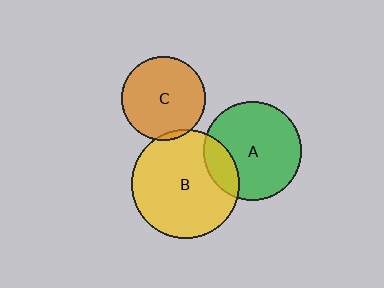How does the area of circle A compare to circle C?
Approximately 1.4 times.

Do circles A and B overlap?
Yes.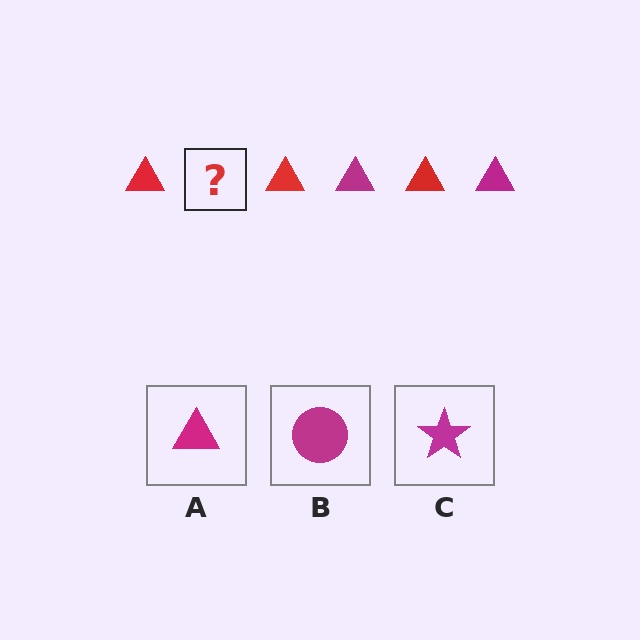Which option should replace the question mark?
Option A.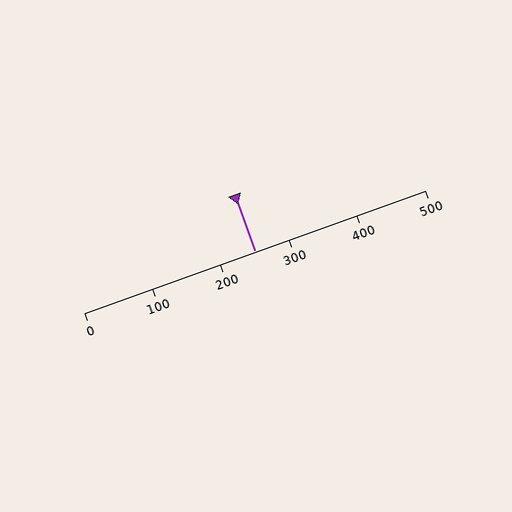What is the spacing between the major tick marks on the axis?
The major ticks are spaced 100 apart.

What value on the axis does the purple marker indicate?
The marker indicates approximately 250.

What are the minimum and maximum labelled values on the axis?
The axis runs from 0 to 500.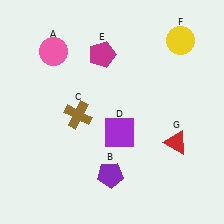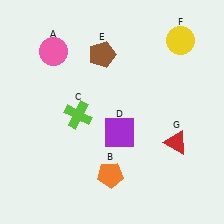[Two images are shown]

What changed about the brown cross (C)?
In Image 1, C is brown. In Image 2, it changed to lime.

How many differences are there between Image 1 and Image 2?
There are 3 differences between the two images.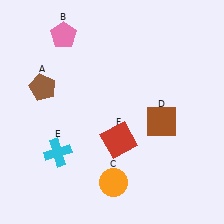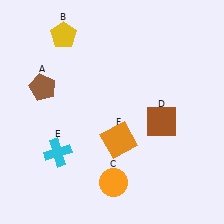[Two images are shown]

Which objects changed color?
B changed from pink to yellow. F changed from red to orange.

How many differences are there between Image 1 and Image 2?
There are 2 differences between the two images.